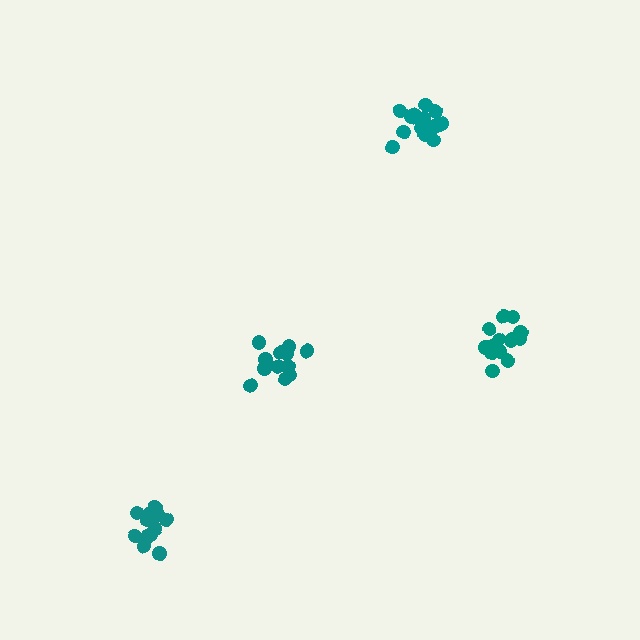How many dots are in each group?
Group 1: 12 dots, Group 2: 12 dots, Group 3: 15 dots, Group 4: 15 dots (54 total).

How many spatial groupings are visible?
There are 4 spatial groupings.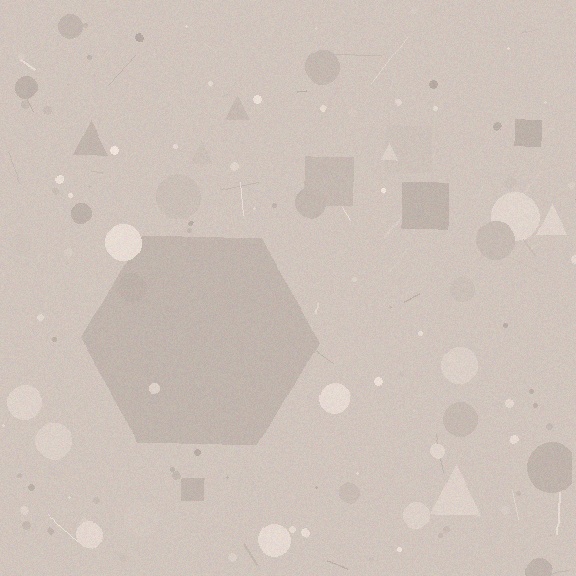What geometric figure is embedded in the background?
A hexagon is embedded in the background.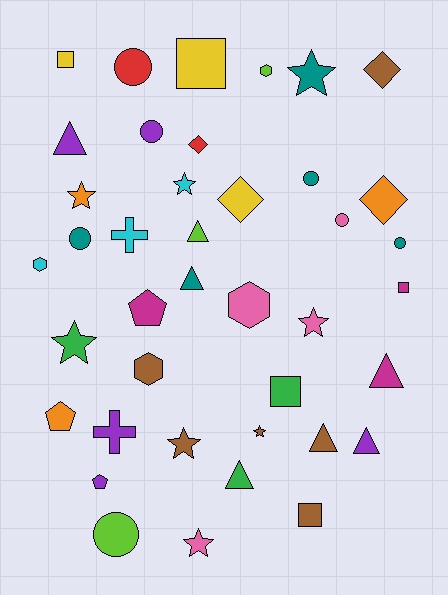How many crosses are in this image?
There are 2 crosses.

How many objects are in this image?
There are 40 objects.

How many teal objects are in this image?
There are 5 teal objects.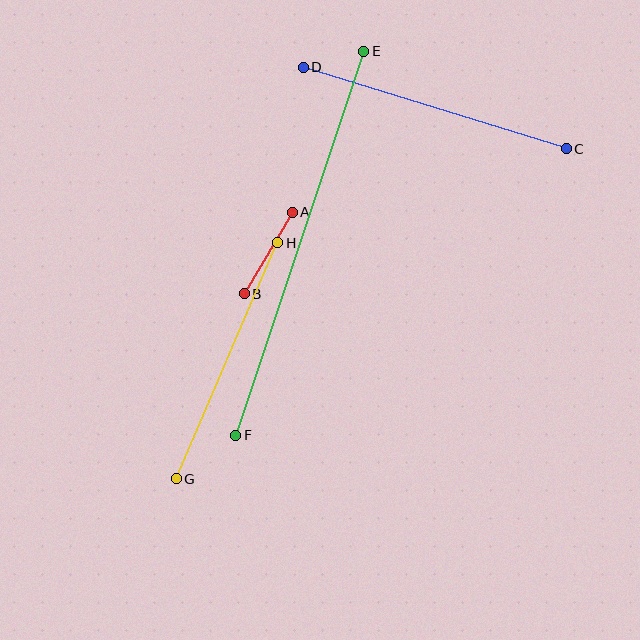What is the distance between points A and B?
The distance is approximately 95 pixels.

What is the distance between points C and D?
The distance is approximately 275 pixels.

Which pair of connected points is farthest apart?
Points E and F are farthest apart.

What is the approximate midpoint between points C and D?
The midpoint is at approximately (435, 108) pixels.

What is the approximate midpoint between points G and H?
The midpoint is at approximately (227, 361) pixels.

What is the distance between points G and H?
The distance is approximately 257 pixels.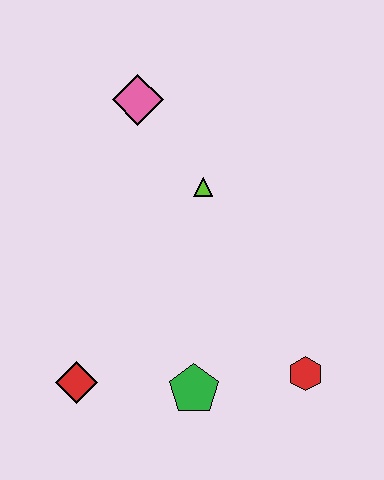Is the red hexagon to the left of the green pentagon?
No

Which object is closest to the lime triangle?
The pink diamond is closest to the lime triangle.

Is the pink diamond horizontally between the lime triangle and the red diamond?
Yes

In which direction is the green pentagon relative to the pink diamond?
The green pentagon is below the pink diamond.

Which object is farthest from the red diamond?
The pink diamond is farthest from the red diamond.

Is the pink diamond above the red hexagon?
Yes